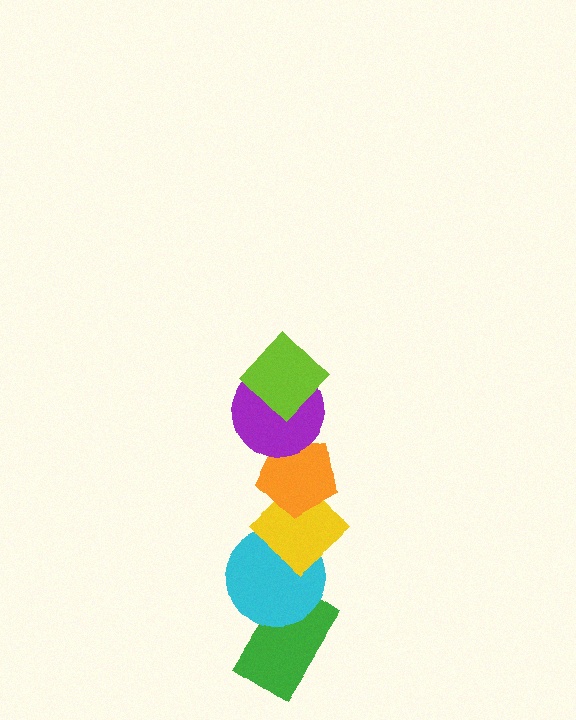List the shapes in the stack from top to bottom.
From top to bottom: the lime diamond, the purple circle, the orange pentagon, the yellow diamond, the cyan circle, the green rectangle.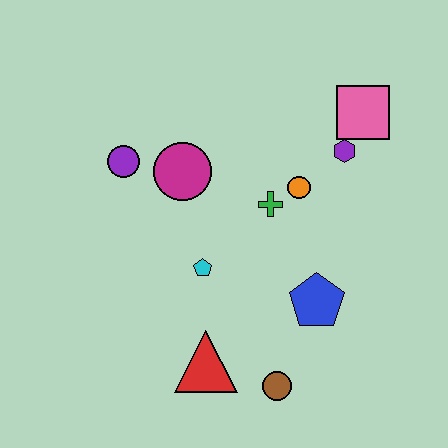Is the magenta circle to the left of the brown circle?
Yes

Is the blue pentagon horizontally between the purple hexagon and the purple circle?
Yes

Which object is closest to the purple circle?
The magenta circle is closest to the purple circle.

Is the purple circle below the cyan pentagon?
No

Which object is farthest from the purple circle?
The brown circle is farthest from the purple circle.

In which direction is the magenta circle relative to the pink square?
The magenta circle is to the left of the pink square.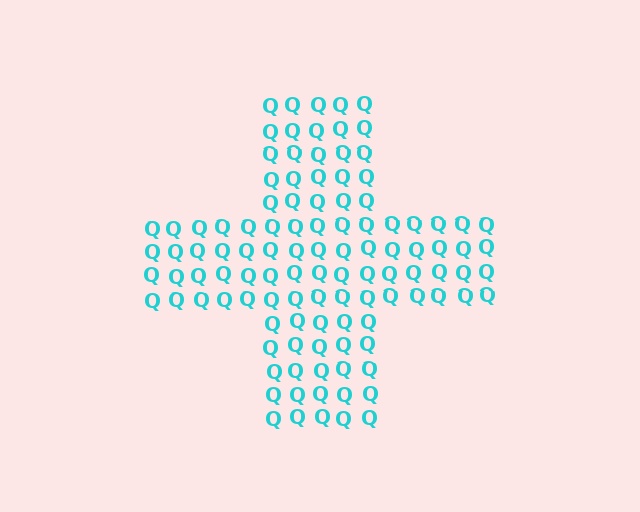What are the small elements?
The small elements are letter Q's.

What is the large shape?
The large shape is a cross.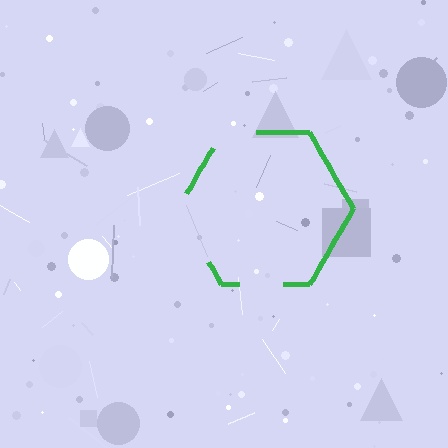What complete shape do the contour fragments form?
The contour fragments form a hexagon.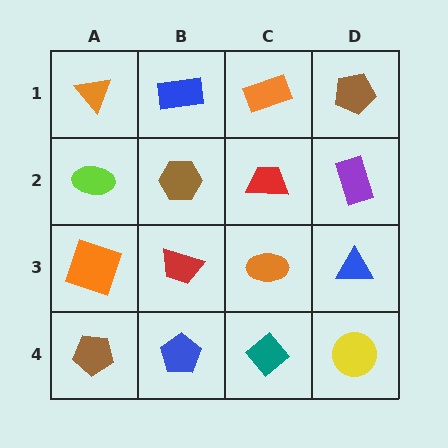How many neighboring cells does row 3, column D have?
3.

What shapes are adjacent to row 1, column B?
A brown hexagon (row 2, column B), an orange triangle (row 1, column A), an orange rectangle (row 1, column C).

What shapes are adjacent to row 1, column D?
A purple rectangle (row 2, column D), an orange rectangle (row 1, column C).